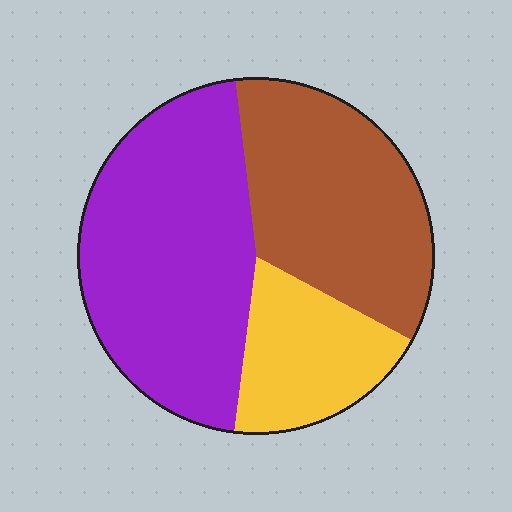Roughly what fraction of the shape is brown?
Brown covers around 35% of the shape.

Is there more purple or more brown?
Purple.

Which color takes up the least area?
Yellow, at roughly 20%.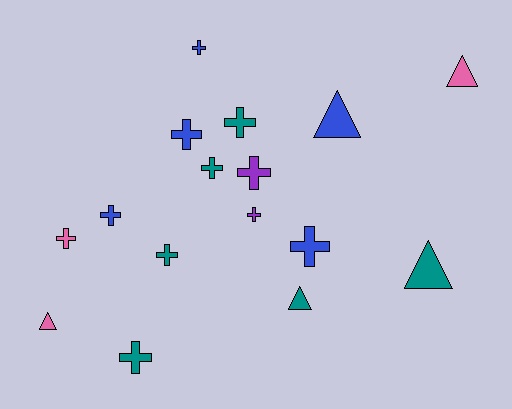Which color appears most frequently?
Teal, with 6 objects.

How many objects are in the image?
There are 16 objects.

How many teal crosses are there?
There are 4 teal crosses.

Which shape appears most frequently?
Cross, with 11 objects.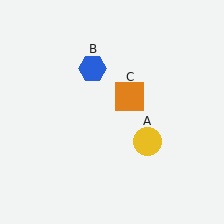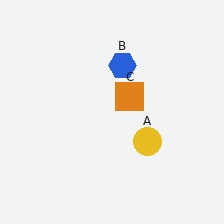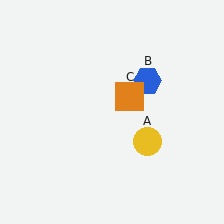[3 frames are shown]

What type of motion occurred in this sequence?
The blue hexagon (object B) rotated clockwise around the center of the scene.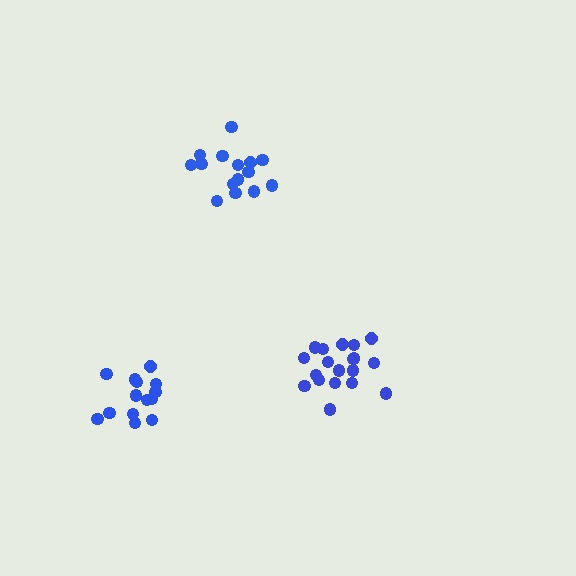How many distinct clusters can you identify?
There are 3 distinct clusters.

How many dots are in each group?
Group 1: 14 dots, Group 2: 19 dots, Group 3: 15 dots (48 total).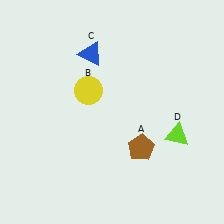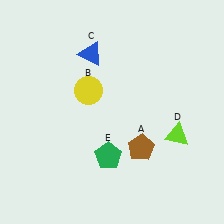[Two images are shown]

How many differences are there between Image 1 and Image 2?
There is 1 difference between the two images.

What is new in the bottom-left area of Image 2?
A green pentagon (E) was added in the bottom-left area of Image 2.